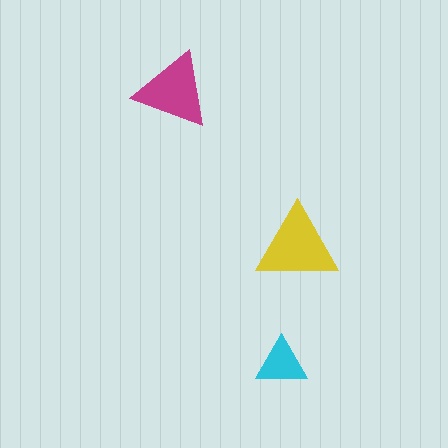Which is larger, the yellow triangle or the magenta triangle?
The yellow one.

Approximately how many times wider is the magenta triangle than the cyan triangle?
About 1.5 times wider.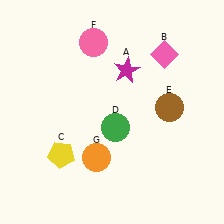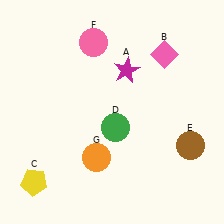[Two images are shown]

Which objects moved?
The objects that moved are: the yellow pentagon (C), the brown circle (E).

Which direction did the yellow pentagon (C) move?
The yellow pentagon (C) moved down.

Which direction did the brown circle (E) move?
The brown circle (E) moved down.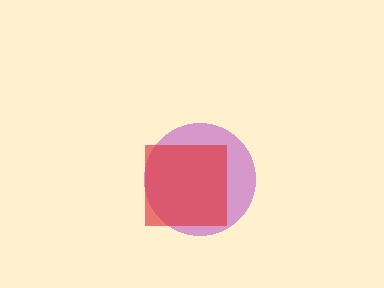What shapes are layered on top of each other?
The layered shapes are: a purple circle, a red square.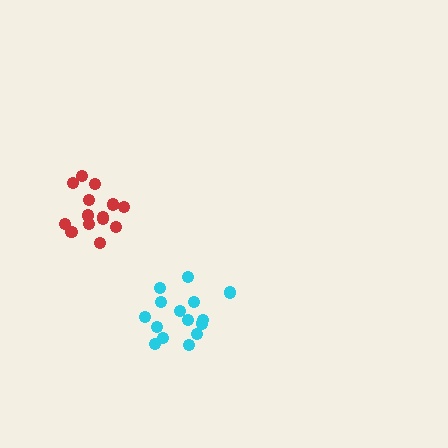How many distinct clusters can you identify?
There are 2 distinct clusters.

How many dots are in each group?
Group 1: 14 dots, Group 2: 15 dots (29 total).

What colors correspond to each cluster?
The clusters are colored: red, cyan.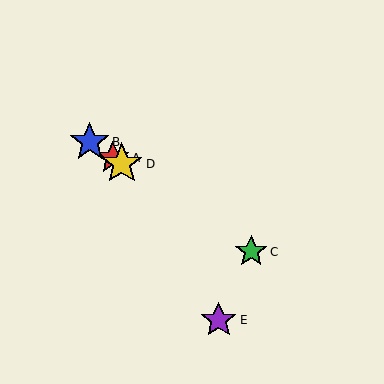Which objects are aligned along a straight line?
Objects A, B, C, D are aligned along a straight line.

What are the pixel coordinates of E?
Object E is at (219, 320).